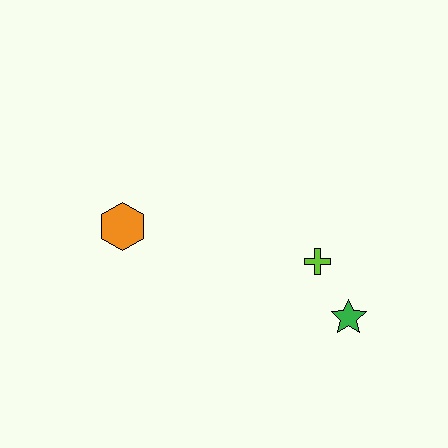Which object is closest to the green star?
The lime cross is closest to the green star.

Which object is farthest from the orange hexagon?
The green star is farthest from the orange hexagon.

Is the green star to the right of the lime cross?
Yes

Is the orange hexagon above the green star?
Yes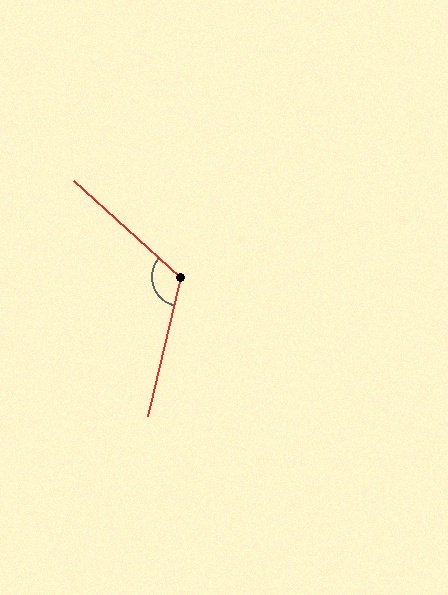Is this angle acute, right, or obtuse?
It is obtuse.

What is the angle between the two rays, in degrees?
Approximately 118 degrees.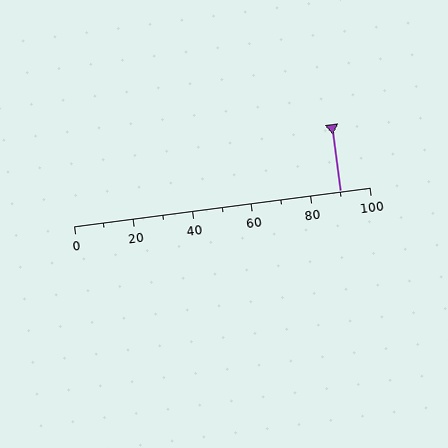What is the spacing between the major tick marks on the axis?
The major ticks are spaced 20 apart.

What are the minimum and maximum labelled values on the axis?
The axis runs from 0 to 100.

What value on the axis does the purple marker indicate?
The marker indicates approximately 90.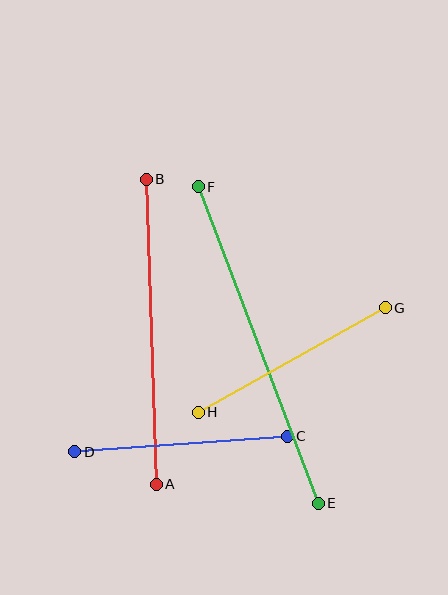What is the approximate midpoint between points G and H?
The midpoint is at approximately (292, 360) pixels.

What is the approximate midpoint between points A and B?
The midpoint is at approximately (151, 332) pixels.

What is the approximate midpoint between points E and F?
The midpoint is at approximately (258, 345) pixels.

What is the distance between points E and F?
The distance is approximately 338 pixels.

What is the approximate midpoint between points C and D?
The midpoint is at approximately (181, 444) pixels.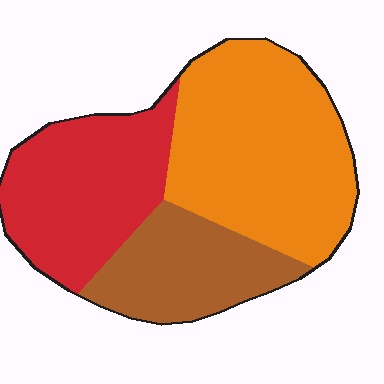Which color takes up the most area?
Orange, at roughly 45%.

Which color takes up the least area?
Brown, at roughly 25%.